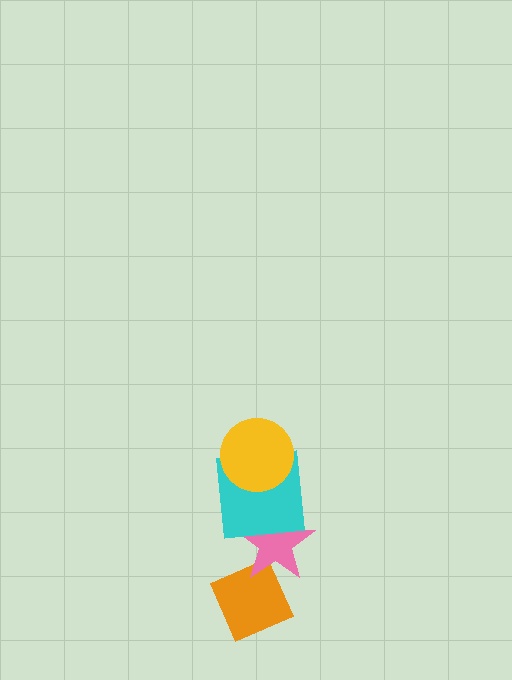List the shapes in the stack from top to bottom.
From top to bottom: the yellow circle, the cyan square, the pink star, the orange diamond.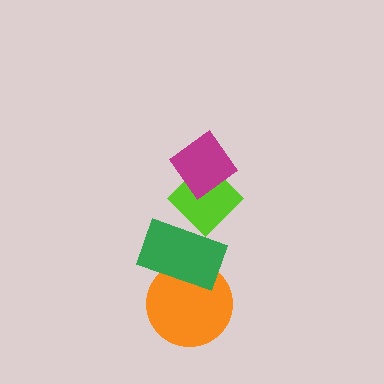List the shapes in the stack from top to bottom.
From top to bottom: the magenta diamond, the lime diamond, the green rectangle, the orange circle.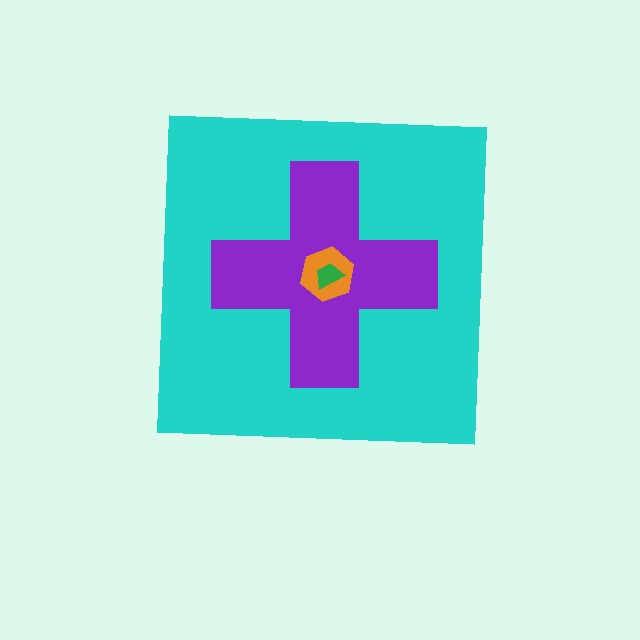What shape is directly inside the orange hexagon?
The green trapezoid.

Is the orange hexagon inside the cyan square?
Yes.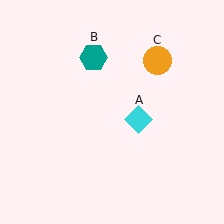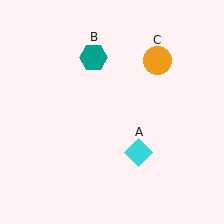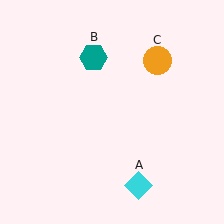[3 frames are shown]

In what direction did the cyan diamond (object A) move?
The cyan diamond (object A) moved down.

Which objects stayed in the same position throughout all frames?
Teal hexagon (object B) and orange circle (object C) remained stationary.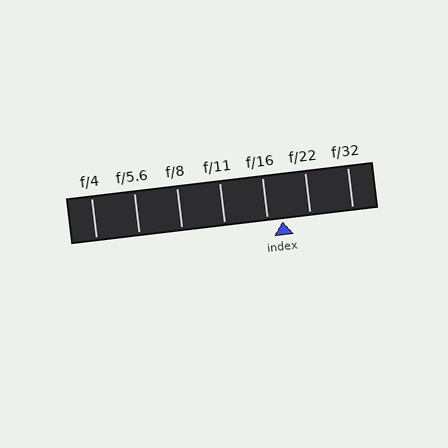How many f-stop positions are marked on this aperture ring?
There are 7 f-stop positions marked.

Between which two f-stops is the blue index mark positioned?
The index mark is between f/16 and f/22.